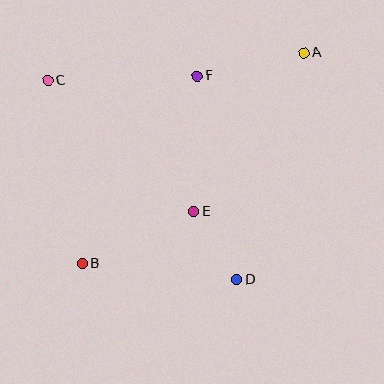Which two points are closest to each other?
Points D and E are closest to each other.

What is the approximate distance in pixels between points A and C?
The distance between A and C is approximately 257 pixels.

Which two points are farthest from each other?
Points A and B are farthest from each other.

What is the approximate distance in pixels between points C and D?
The distance between C and D is approximately 275 pixels.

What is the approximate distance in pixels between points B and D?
The distance between B and D is approximately 155 pixels.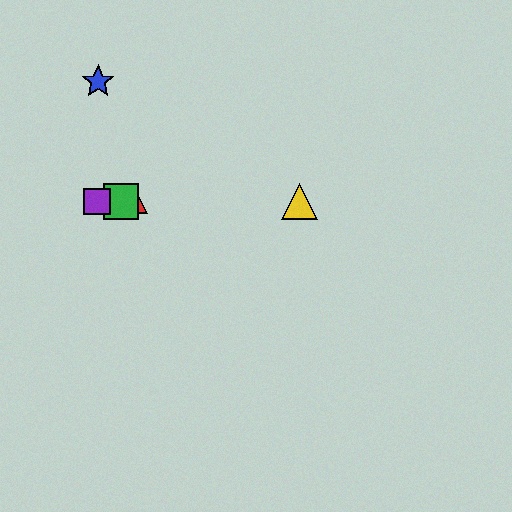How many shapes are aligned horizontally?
4 shapes (the red triangle, the green square, the yellow triangle, the purple square) are aligned horizontally.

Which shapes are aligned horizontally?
The red triangle, the green square, the yellow triangle, the purple square are aligned horizontally.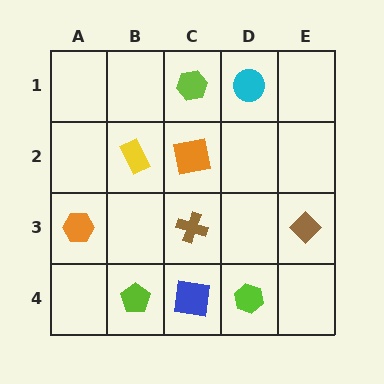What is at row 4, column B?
A lime pentagon.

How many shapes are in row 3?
3 shapes.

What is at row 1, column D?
A cyan circle.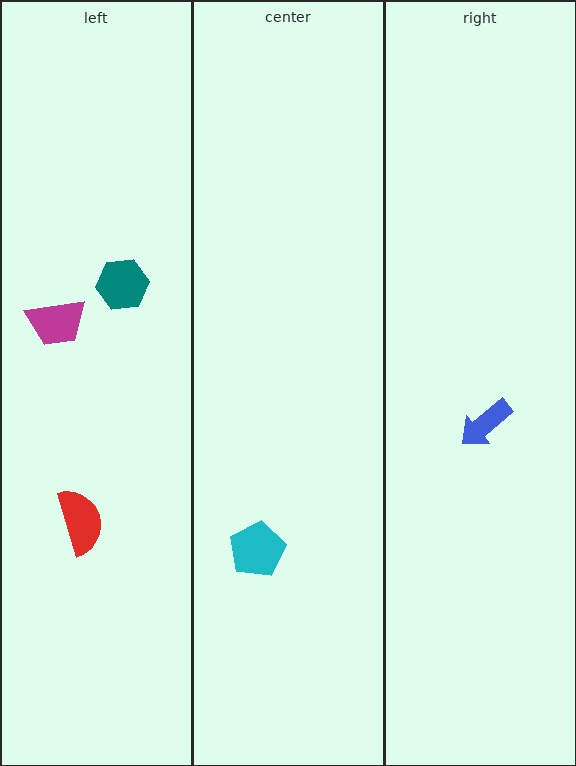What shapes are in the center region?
The cyan pentagon.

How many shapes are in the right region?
1.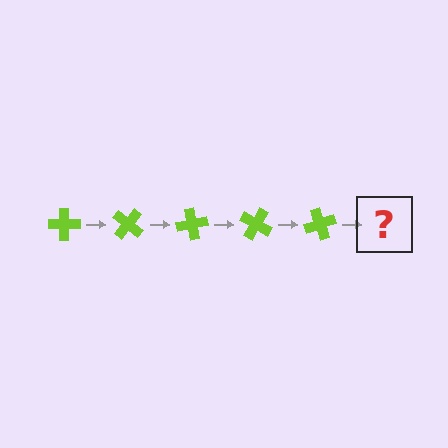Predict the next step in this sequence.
The next step is a lime cross rotated 200 degrees.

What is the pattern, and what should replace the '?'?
The pattern is that the cross rotates 40 degrees each step. The '?' should be a lime cross rotated 200 degrees.